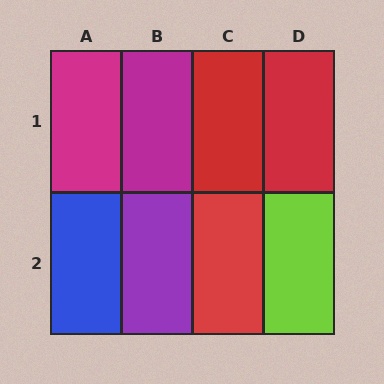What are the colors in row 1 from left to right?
Magenta, magenta, red, red.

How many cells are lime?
1 cell is lime.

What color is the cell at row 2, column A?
Blue.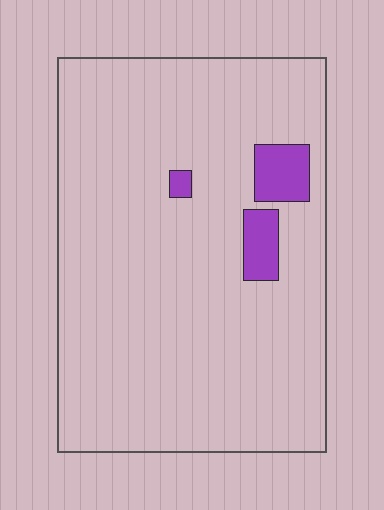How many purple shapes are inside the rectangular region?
3.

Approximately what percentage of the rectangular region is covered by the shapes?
Approximately 5%.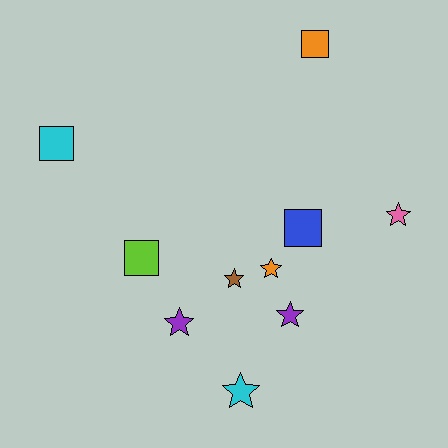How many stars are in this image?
There are 6 stars.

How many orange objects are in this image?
There are 2 orange objects.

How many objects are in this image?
There are 10 objects.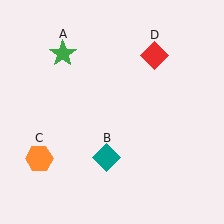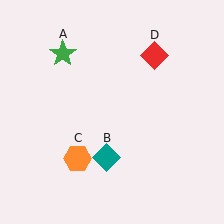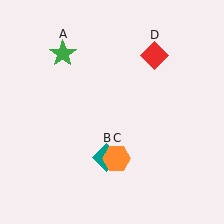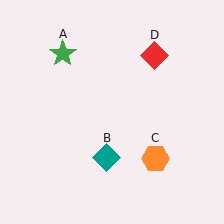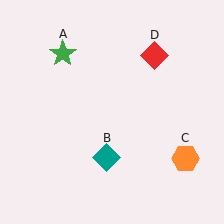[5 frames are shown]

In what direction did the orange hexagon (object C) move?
The orange hexagon (object C) moved right.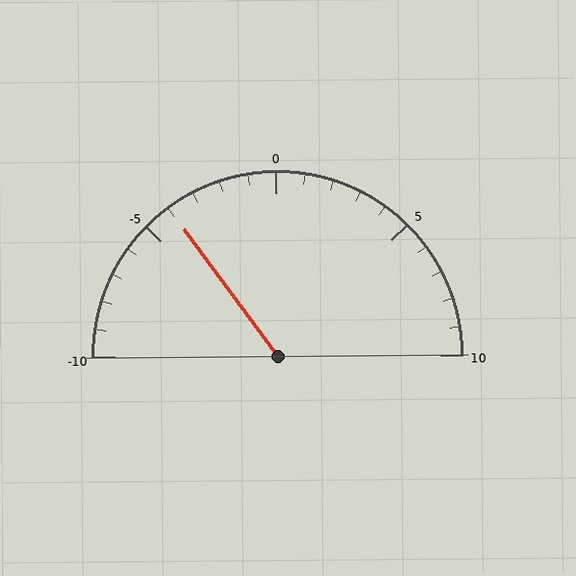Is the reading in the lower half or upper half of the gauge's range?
The reading is in the lower half of the range (-10 to 10).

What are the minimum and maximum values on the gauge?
The gauge ranges from -10 to 10.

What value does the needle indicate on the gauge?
The needle indicates approximately -4.